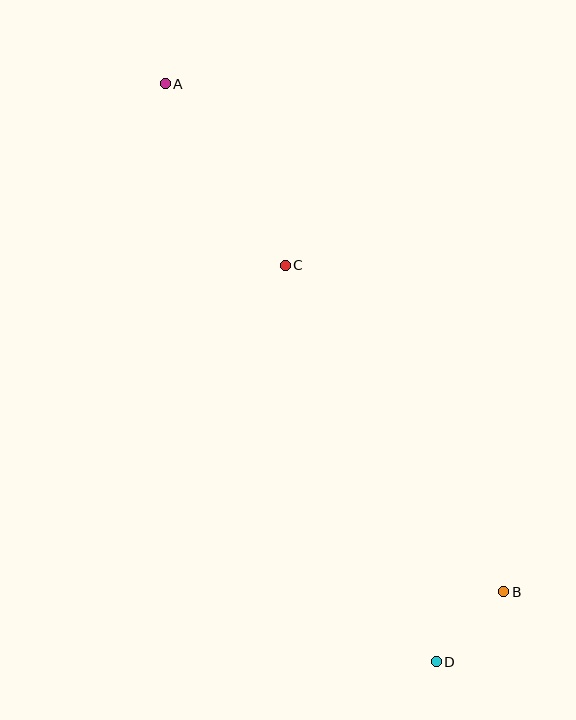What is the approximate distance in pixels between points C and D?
The distance between C and D is approximately 424 pixels.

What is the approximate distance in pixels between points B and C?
The distance between B and C is approximately 393 pixels.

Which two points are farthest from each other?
Points A and D are farthest from each other.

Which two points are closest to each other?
Points B and D are closest to each other.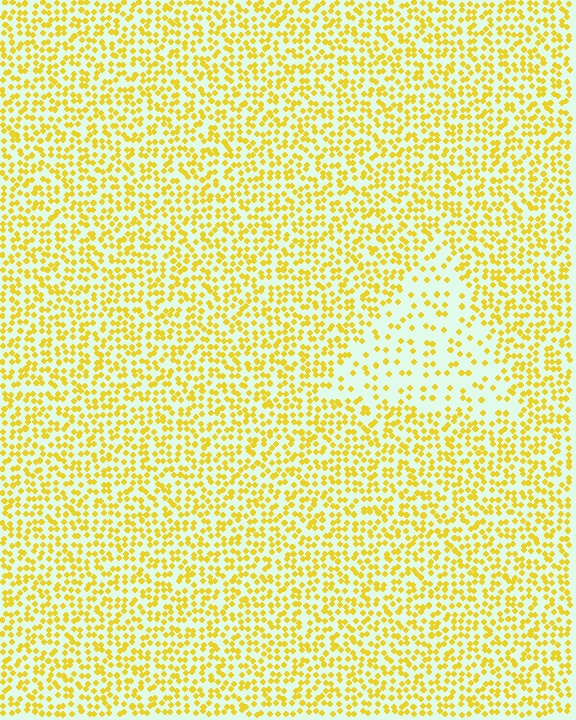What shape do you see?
I see a triangle.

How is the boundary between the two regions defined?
The boundary is defined by a change in element density (approximately 2.5x ratio). All elements are the same color, size, and shape.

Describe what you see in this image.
The image contains small yellow elements arranged at two different densities. A triangle-shaped region is visible where the elements are less densely packed than the surrounding area.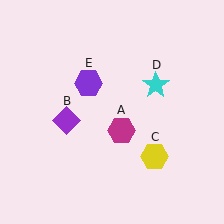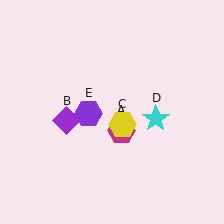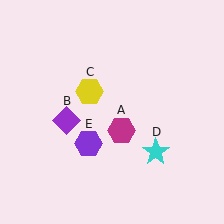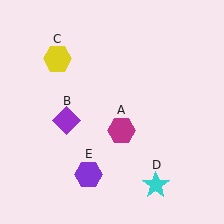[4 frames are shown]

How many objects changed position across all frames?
3 objects changed position: yellow hexagon (object C), cyan star (object D), purple hexagon (object E).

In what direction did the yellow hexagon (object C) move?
The yellow hexagon (object C) moved up and to the left.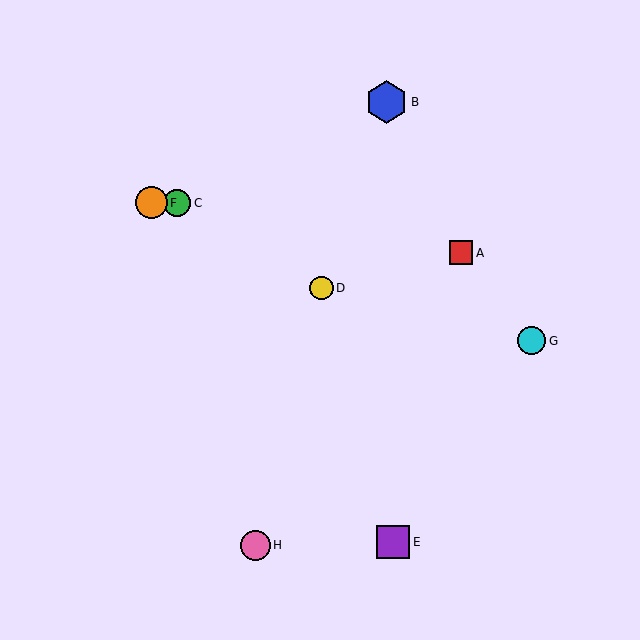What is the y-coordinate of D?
Object D is at y≈288.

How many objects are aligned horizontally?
2 objects (C, F) are aligned horizontally.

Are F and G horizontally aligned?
No, F is at y≈203 and G is at y≈341.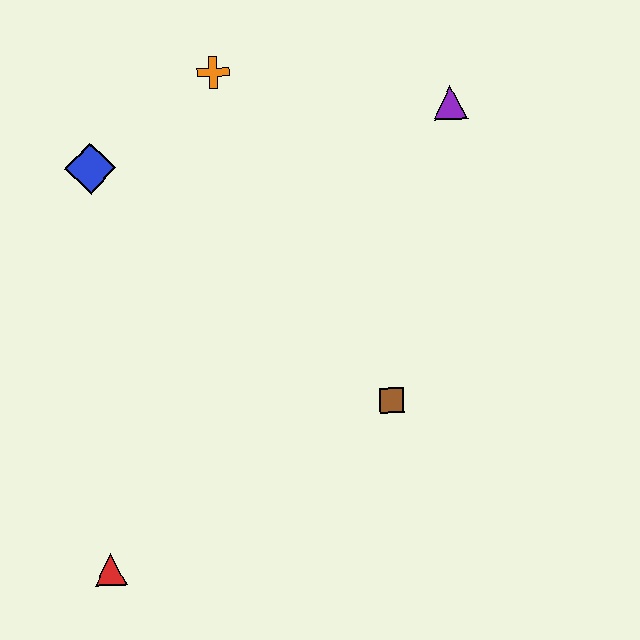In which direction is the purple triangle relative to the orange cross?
The purple triangle is to the right of the orange cross.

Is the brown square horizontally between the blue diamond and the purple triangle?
Yes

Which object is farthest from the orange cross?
The red triangle is farthest from the orange cross.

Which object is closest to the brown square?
The purple triangle is closest to the brown square.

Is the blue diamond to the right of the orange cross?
No